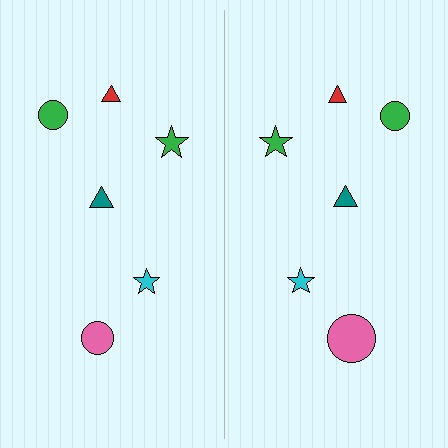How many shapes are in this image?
There are 12 shapes in this image.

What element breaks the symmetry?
The pink circle on the right side has a different size than its mirror counterpart.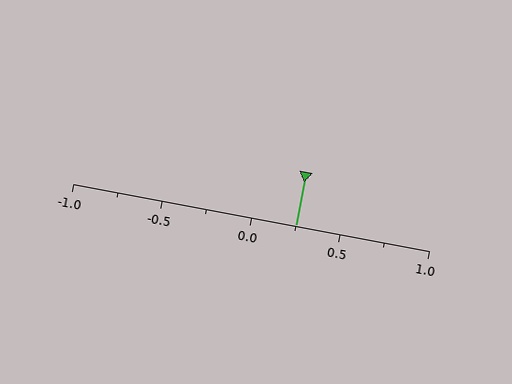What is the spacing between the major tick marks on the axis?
The major ticks are spaced 0.5 apart.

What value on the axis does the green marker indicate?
The marker indicates approximately 0.25.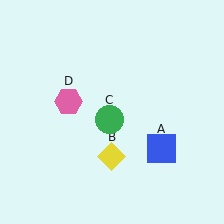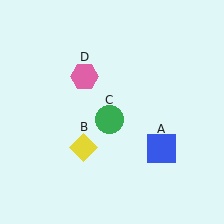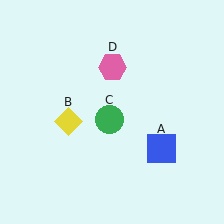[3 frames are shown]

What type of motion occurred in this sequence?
The yellow diamond (object B), pink hexagon (object D) rotated clockwise around the center of the scene.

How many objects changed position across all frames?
2 objects changed position: yellow diamond (object B), pink hexagon (object D).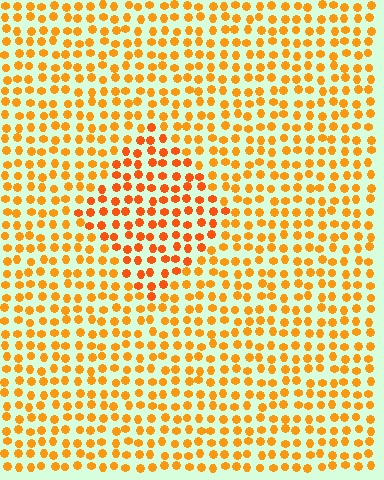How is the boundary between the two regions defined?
The boundary is defined purely by a slight shift in hue (about 18 degrees). Spacing, size, and orientation are identical on both sides.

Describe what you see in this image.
The image is filled with small orange elements in a uniform arrangement. A diamond-shaped region is visible where the elements are tinted to a slightly different hue, forming a subtle color boundary.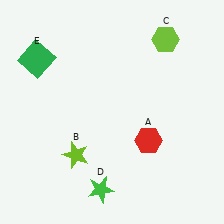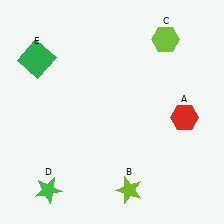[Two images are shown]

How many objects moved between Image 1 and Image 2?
3 objects moved between the two images.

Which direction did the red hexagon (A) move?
The red hexagon (A) moved right.